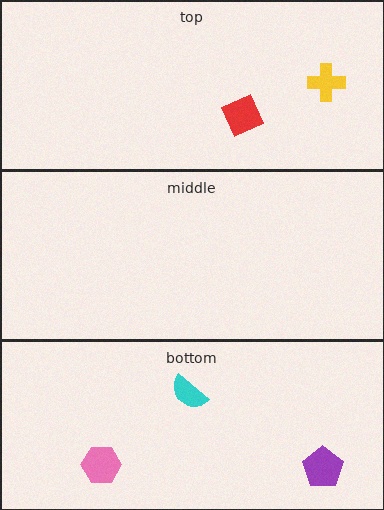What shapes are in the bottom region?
The cyan semicircle, the purple pentagon, the pink hexagon.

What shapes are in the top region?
The red diamond, the yellow cross.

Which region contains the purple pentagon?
The bottom region.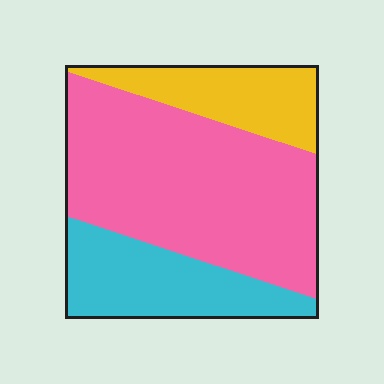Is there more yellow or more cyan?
Cyan.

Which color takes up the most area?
Pink, at roughly 55%.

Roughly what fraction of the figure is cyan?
Cyan takes up about one quarter (1/4) of the figure.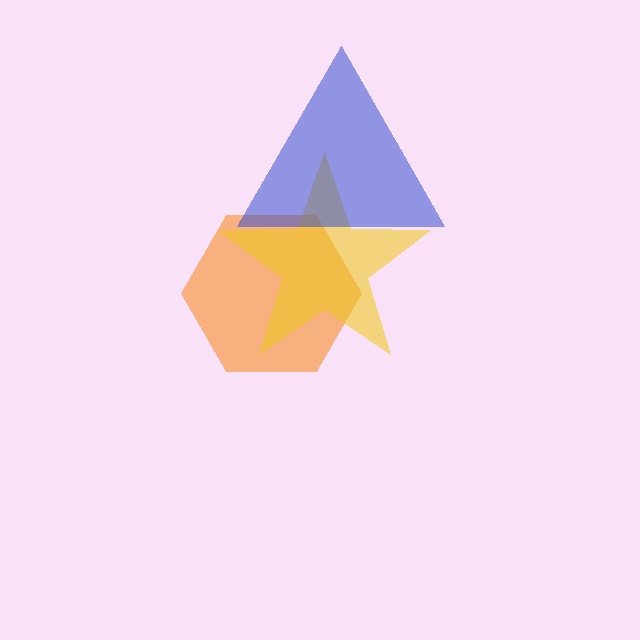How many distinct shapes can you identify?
There are 3 distinct shapes: an orange hexagon, a yellow star, a blue triangle.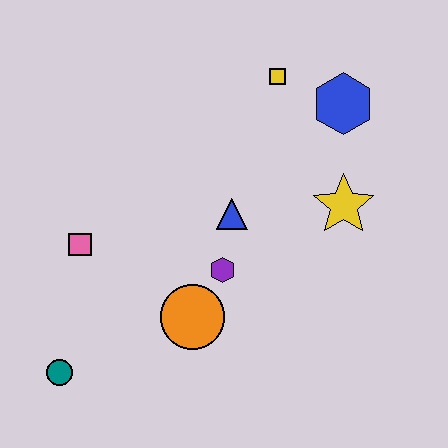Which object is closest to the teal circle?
The pink square is closest to the teal circle.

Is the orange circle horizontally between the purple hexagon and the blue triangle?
No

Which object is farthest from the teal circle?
The blue hexagon is farthest from the teal circle.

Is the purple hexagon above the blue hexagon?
No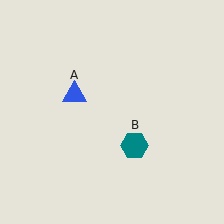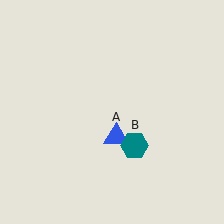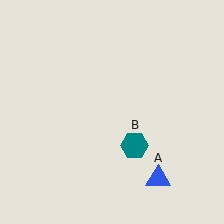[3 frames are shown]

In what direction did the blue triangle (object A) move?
The blue triangle (object A) moved down and to the right.